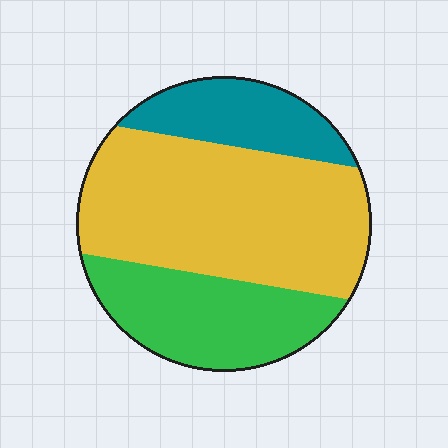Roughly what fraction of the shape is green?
Green covers around 30% of the shape.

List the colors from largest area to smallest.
From largest to smallest: yellow, green, teal.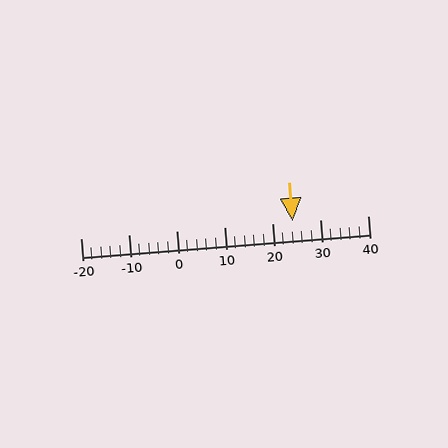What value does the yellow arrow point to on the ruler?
The yellow arrow points to approximately 24.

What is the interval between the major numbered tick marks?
The major tick marks are spaced 10 units apart.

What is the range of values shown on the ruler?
The ruler shows values from -20 to 40.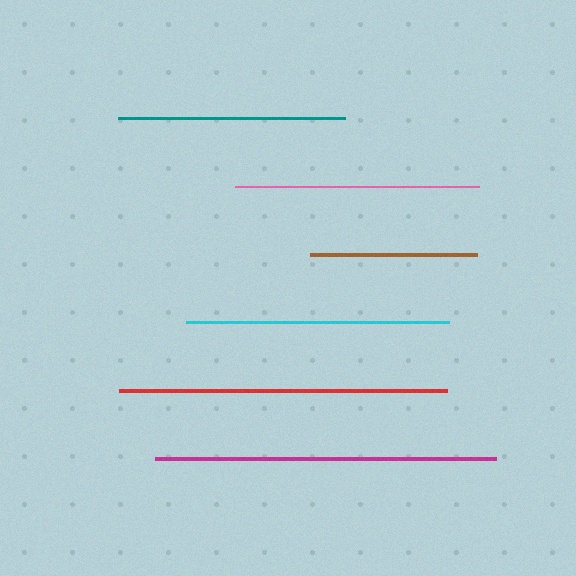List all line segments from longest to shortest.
From longest to shortest: magenta, red, cyan, pink, teal, brown.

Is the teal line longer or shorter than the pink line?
The pink line is longer than the teal line.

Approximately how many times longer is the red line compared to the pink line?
The red line is approximately 1.3 times the length of the pink line.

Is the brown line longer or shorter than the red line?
The red line is longer than the brown line.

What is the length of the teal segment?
The teal segment is approximately 228 pixels long.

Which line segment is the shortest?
The brown line is the shortest at approximately 167 pixels.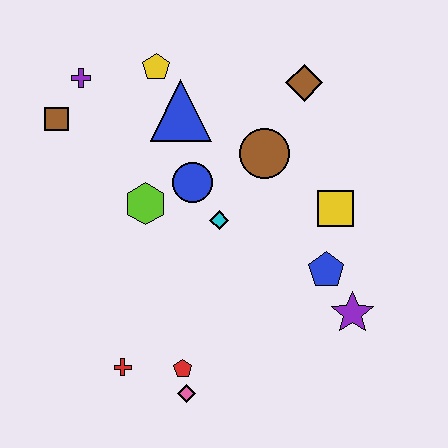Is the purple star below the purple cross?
Yes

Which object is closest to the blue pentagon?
The purple star is closest to the blue pentagon.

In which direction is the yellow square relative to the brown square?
The yellow square is to the right of the brown square.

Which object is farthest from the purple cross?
The purple star is farthest from the purple cross.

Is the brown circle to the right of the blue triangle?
Yes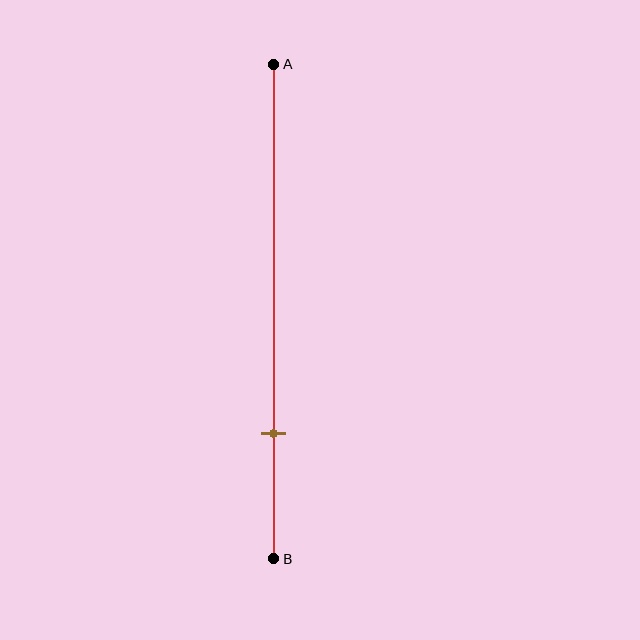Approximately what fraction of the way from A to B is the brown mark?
The brown mark is approximately 75% of the way from A to B.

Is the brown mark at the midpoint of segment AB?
No, the mark is at about 75% from A, not at the 50% midpoint.